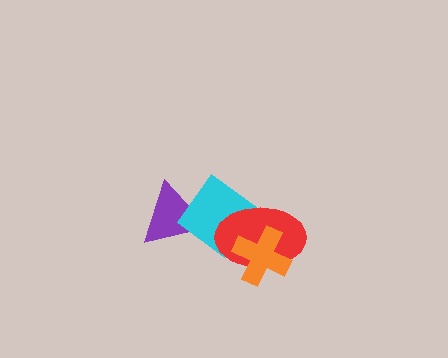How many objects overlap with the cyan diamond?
3 objects overlap with the cyan diamond.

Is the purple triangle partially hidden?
Yes, it is partially covered by another shape.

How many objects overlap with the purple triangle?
1 object overlaps with the purple triangle.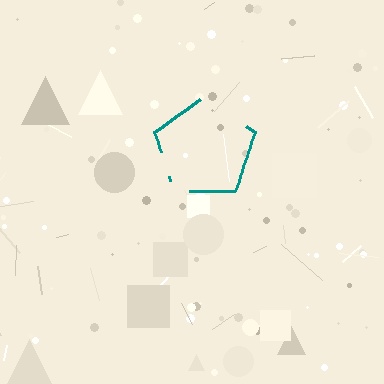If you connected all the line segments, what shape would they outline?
They would outline a pentagon.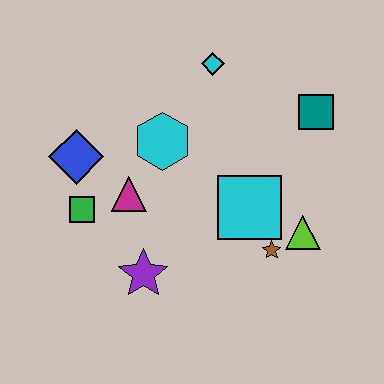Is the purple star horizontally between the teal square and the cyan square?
No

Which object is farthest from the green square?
The teal square is farthest from the green square.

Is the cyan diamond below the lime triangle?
No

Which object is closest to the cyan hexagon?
The magenta triangle is closest to the cyan hexagon.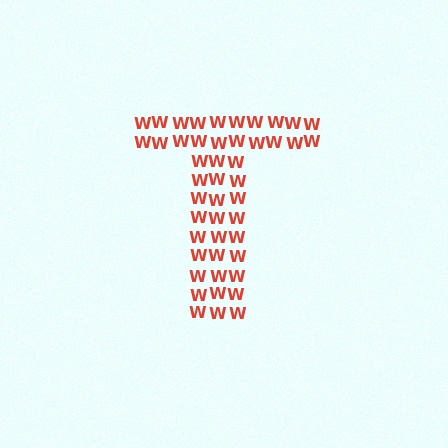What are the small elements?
The small elements are letter W's.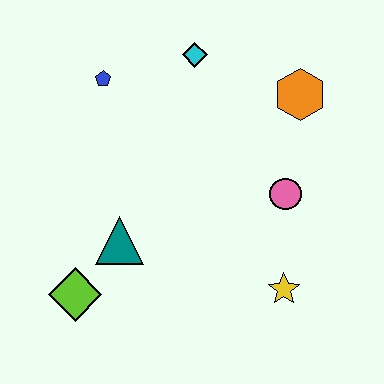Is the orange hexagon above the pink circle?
Yes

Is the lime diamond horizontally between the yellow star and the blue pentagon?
No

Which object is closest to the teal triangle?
The lime diamond is closest to the teal triangle.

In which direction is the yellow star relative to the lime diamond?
The yellow star is to the right of the lime diamond.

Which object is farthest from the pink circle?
The lime diamond is farthest from the pink circle.